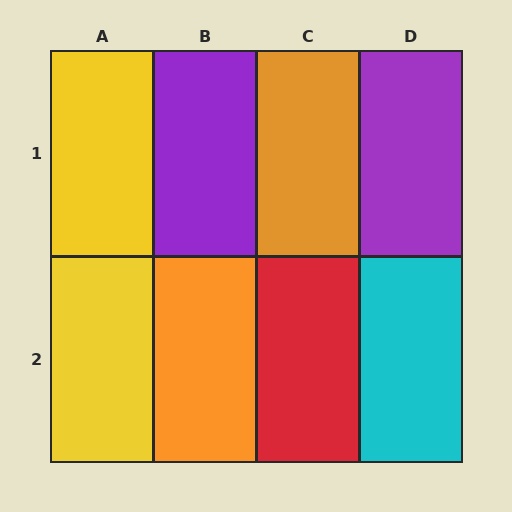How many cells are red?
1 cell is red.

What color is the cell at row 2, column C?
Red.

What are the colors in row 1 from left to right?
Yellow, purple, orange, purple.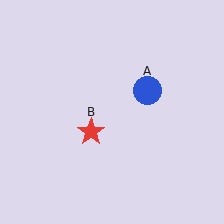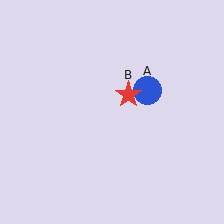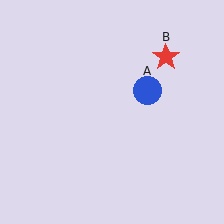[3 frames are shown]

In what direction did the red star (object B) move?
The red star (object B) moved up and to the right.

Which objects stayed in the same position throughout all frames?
Blue circle (object A) remained stationary.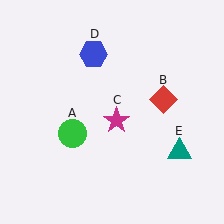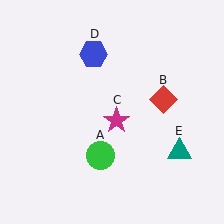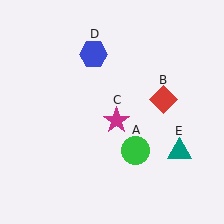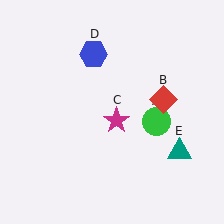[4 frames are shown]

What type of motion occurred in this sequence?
The green circle (object A) rotated counterclockwise around the center of the scene.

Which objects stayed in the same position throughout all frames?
Red diamond (object B) and magenta star (object C) and blue hexagon (object D) and teal triangle (object E) remained stationary.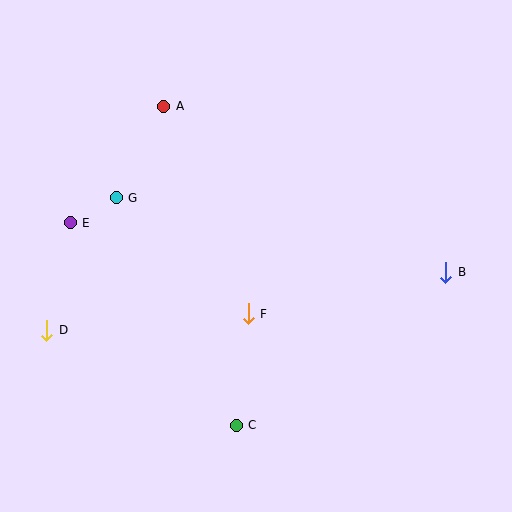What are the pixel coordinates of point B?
Point B is at (446, 272).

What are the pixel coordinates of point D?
Point D is at (47, 330).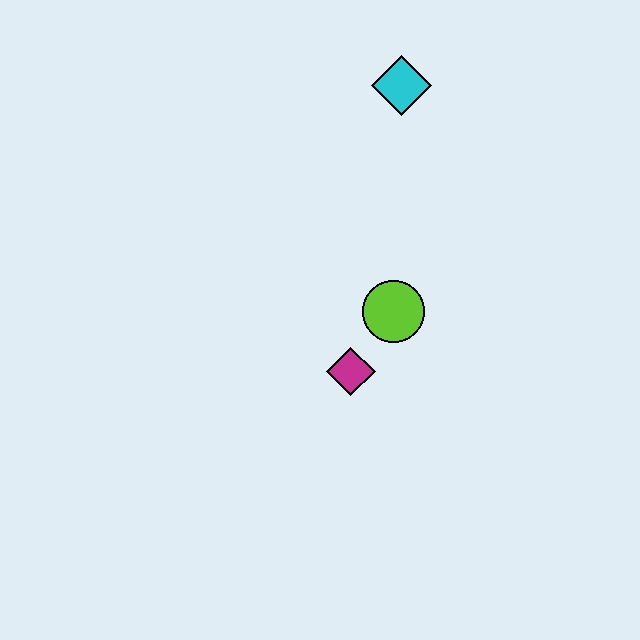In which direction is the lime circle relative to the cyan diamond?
The lime circle is below the cyan diamond.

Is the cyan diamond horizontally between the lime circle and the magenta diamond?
No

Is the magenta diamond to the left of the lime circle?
Yes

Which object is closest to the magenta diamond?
The lime circle is closest to the magenta diamond.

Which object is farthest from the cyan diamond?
The magenta diamond is farthest from the cyan diamond.